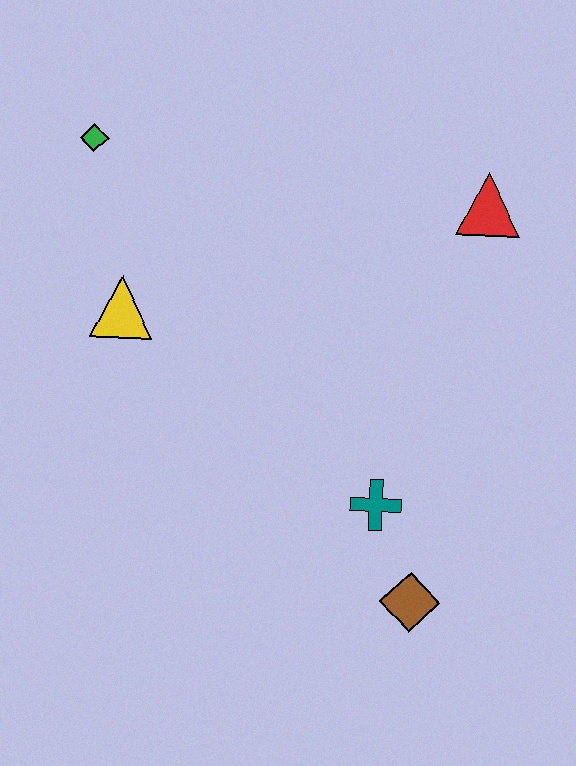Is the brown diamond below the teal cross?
Yes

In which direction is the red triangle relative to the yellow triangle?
The red triangle is to the right of the yellow triangle.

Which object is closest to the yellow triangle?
The green diamond is closest to the yellow triangle.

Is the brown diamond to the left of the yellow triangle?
No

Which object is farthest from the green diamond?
The brown diamond is farthest from the green diamond.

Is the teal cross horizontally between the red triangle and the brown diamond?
No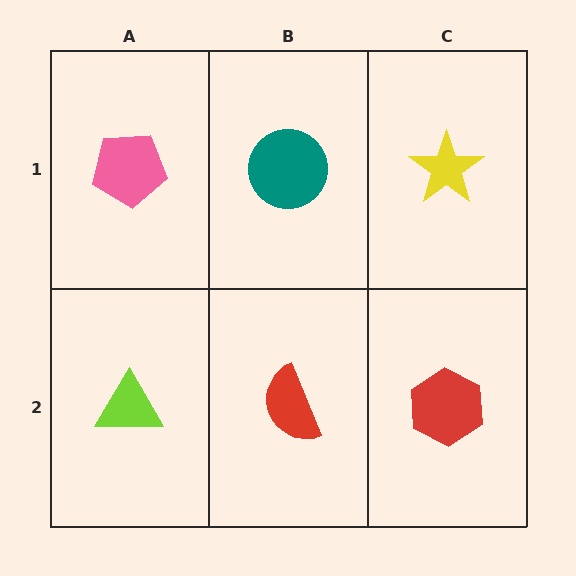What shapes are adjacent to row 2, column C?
A yellow star (row 1, column C), a red semicircle (row 2, column B).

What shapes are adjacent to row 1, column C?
A red hexagon (row 2, column C), a teal circle (row 1, column B).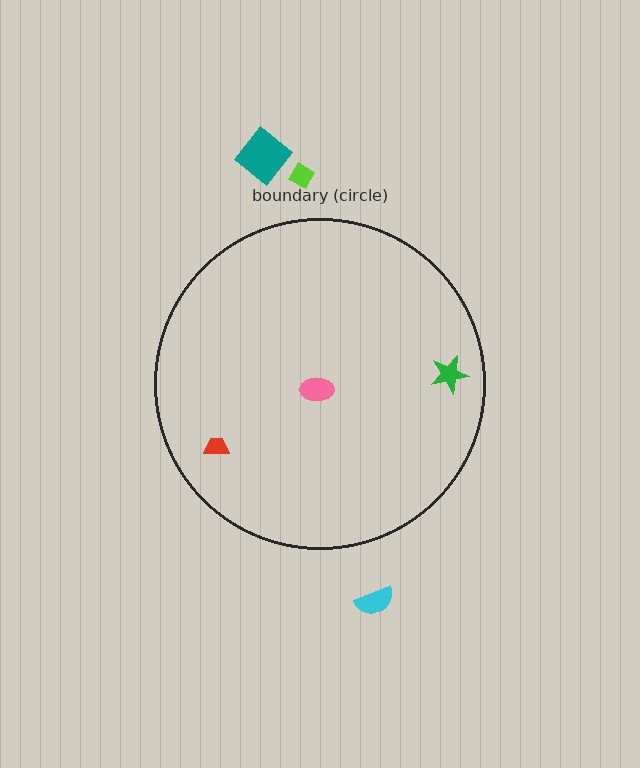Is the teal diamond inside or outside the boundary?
Outside.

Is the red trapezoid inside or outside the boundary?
Inside.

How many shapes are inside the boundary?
3 inside, 3 outside.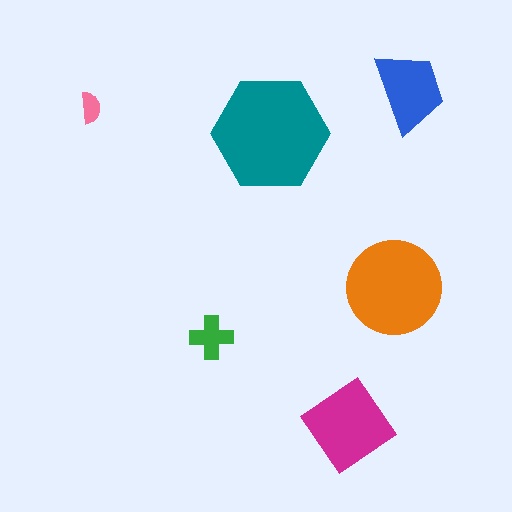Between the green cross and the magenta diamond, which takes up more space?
The magenta diamond.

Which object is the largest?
The teal hexagon.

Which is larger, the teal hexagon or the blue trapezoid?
The teal hexagon.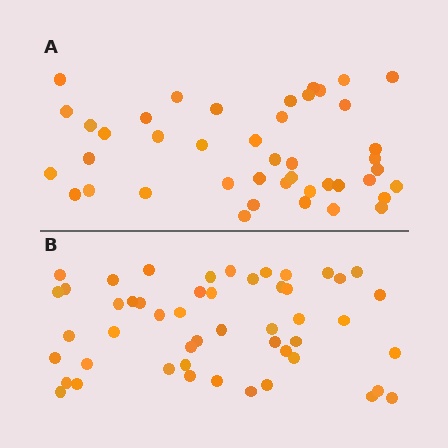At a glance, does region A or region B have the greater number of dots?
Region B (the bottom region) has more dots.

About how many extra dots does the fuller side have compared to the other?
Region B has roughly 8 or so more dots than region A.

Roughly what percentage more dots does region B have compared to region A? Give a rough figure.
About 15% more.